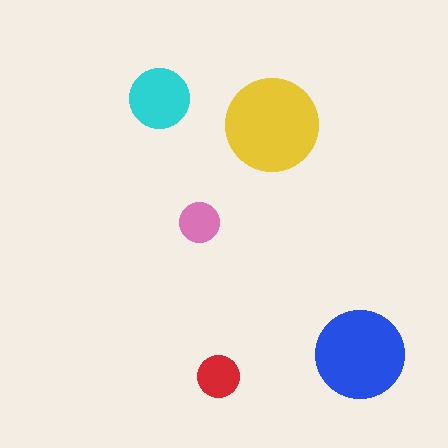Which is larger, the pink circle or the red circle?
The red one.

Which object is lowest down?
The red circle is bottommost.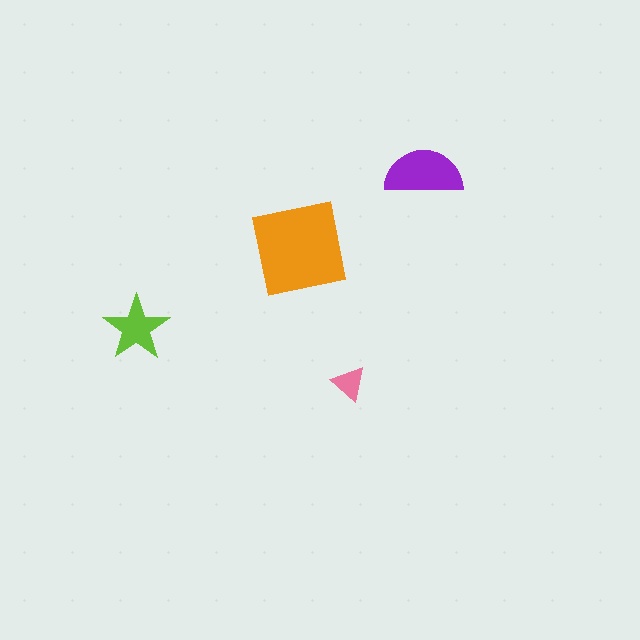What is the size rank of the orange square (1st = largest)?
1st.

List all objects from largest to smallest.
The orange square, the purple semicircle, the lime star, the pink triangle.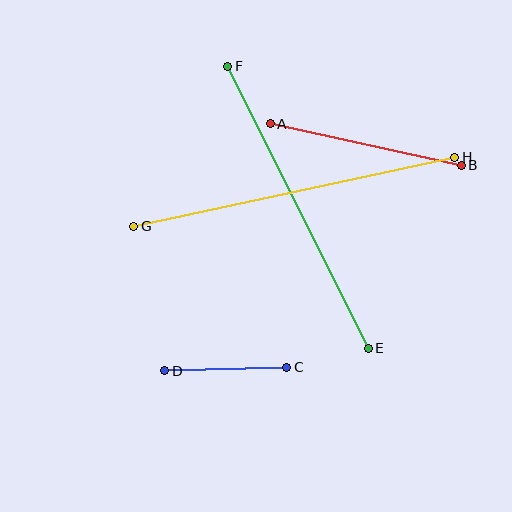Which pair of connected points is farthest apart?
Points G and H are farthest apart.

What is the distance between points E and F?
The distance is approximately 315 pixels.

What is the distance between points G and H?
The distance is approximately 328 pixels.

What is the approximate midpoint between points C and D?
The midpoint is at approximately (226, 369) pixels.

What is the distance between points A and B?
The distance is approximately 195 pixels.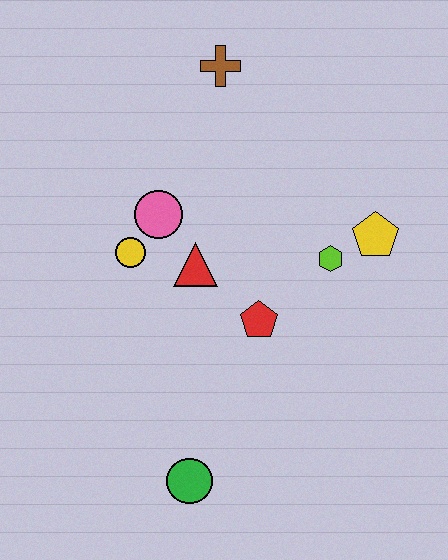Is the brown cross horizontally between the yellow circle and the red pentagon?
Yes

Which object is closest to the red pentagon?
The red triangle is closest to the red pentagon.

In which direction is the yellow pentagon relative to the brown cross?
The yellow pentagon is below the brown cross.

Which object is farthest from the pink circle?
The green circle is farthest from the pink circle.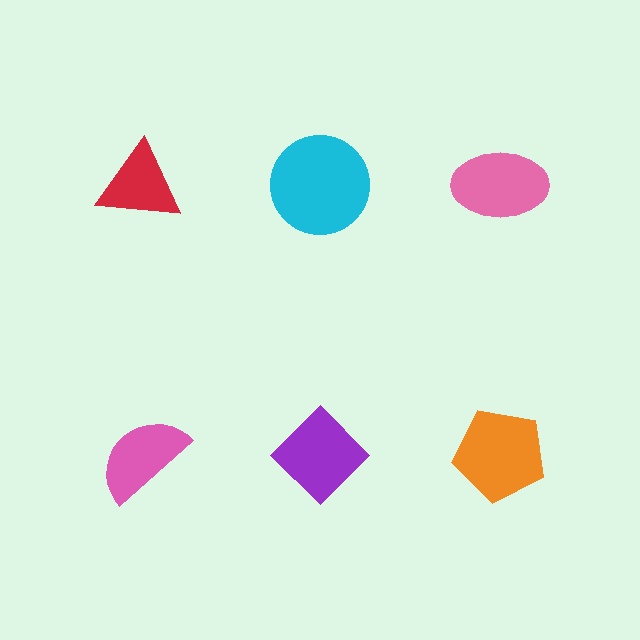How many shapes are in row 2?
3 shapes.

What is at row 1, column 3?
A pink ellipse.